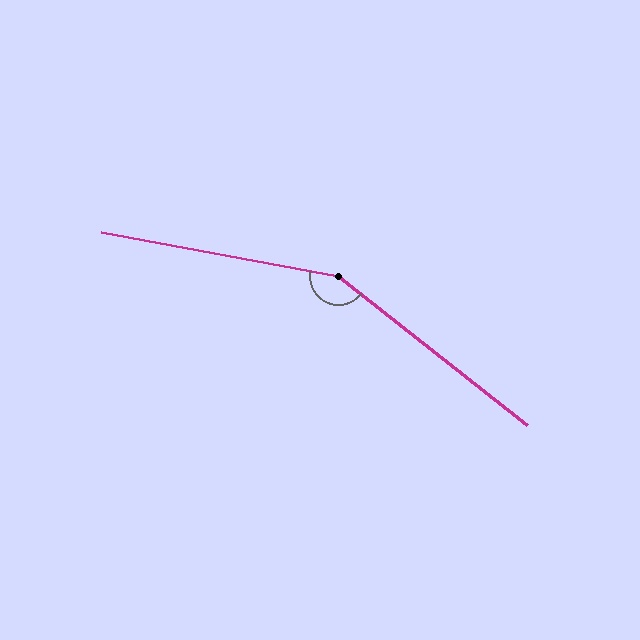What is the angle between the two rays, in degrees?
Approximately 152 degrees.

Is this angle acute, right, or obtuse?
It is obtuse.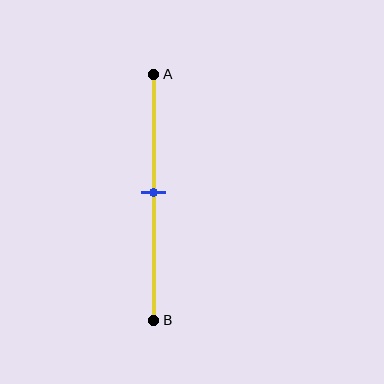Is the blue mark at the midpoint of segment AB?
Yes, the mark is approximately at the midpoint.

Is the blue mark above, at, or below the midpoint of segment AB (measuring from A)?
The blue mark is approximately at the midpoint of segment AB.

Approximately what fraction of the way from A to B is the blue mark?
The blue mark is approximately 50% of the way from A to B.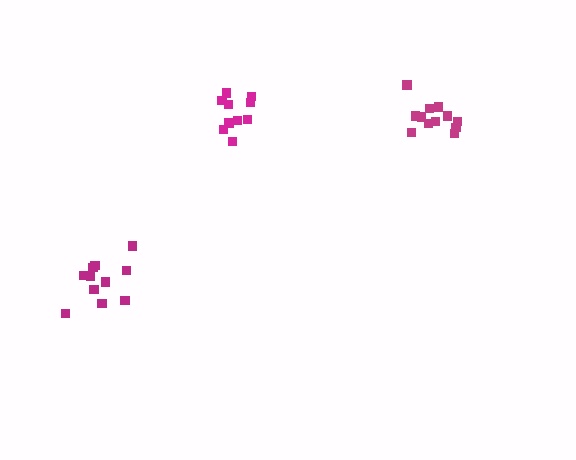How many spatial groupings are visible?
There are 3 spatial groupings.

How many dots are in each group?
Group 1: 11 dots, Group 2: 12 dots, Group 3: 10 dots (33 total).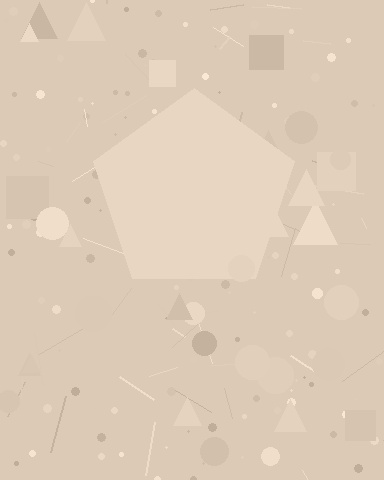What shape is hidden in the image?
A pentagon is hidden in the image.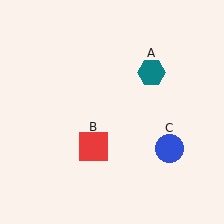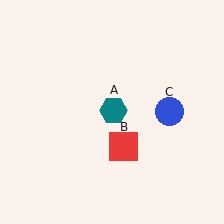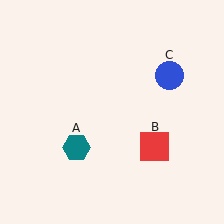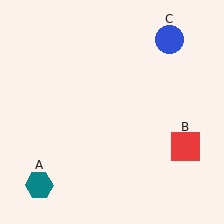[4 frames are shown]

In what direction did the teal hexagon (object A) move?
The teal hexagon (object A) moved down and to the left.